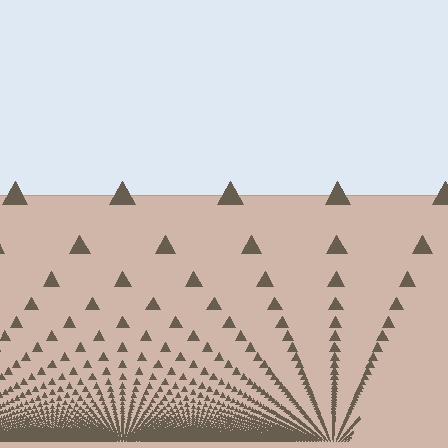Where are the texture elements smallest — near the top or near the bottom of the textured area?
Near the bottom.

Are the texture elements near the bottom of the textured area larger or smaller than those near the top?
Smaller. The gradient is inverted — elements near the bottom are smaller and denser.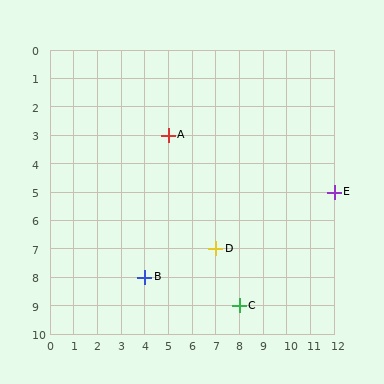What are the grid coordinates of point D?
Point D is at grid coordinates (7, 7).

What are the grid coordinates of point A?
Point A is at grid coordinates (5, 3).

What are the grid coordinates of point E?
Point E is at grid coordinates (12, 5).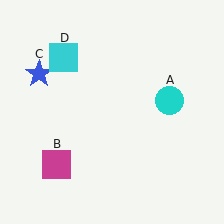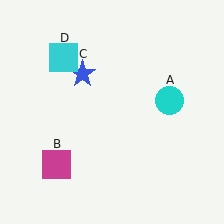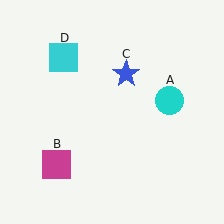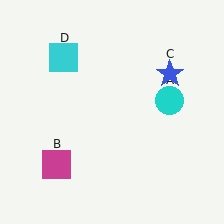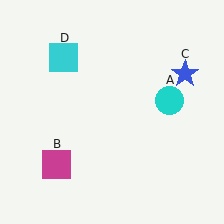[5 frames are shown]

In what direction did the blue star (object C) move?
The blue star (object C) moved right.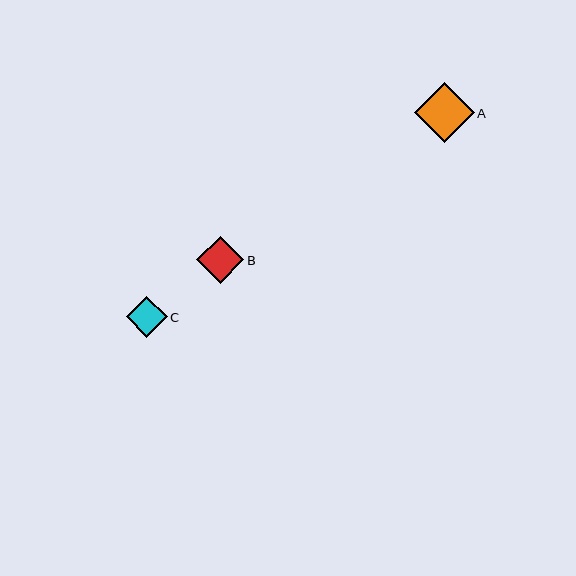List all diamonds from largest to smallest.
From largest to smallest: A, B, C.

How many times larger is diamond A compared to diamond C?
Diamond A is approximately 1.5 times the size of diamond C.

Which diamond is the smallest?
Diamond C is the smallest with a size of approximately 41 pixels.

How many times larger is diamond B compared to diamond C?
Diamond B is approximately 1.1 times the size of diamond C.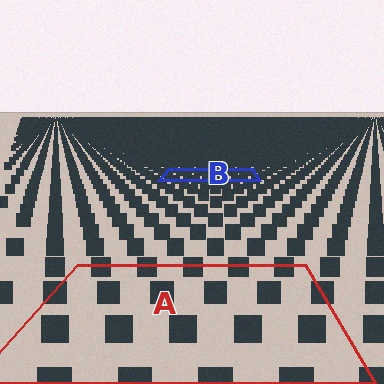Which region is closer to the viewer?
Region A is closer. The texture elements there are larger and more spread out.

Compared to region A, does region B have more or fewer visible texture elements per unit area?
Region B has more texture elements per unit area — they are packed more densely because it is farther away.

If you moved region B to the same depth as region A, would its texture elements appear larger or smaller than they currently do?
They would appear larger. At a closer depth, the same texture elements are projected at a bigger on-screen size.